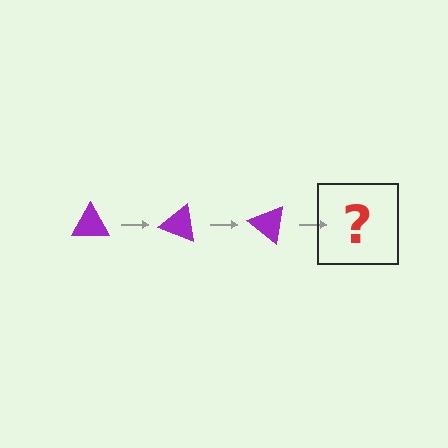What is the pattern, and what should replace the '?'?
The pattern is that the triangle rotates 20 degrees each step. The '?' should be a purple triangle rotated 60 degrees.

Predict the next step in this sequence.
The next step is a purple triangle rotated 60 degrees.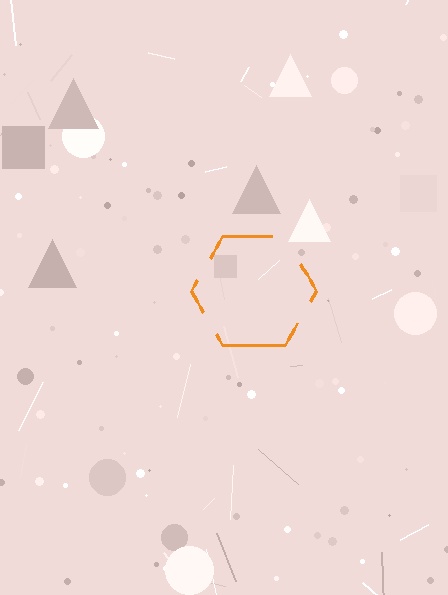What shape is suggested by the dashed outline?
The dashed outline suggests a hexagon.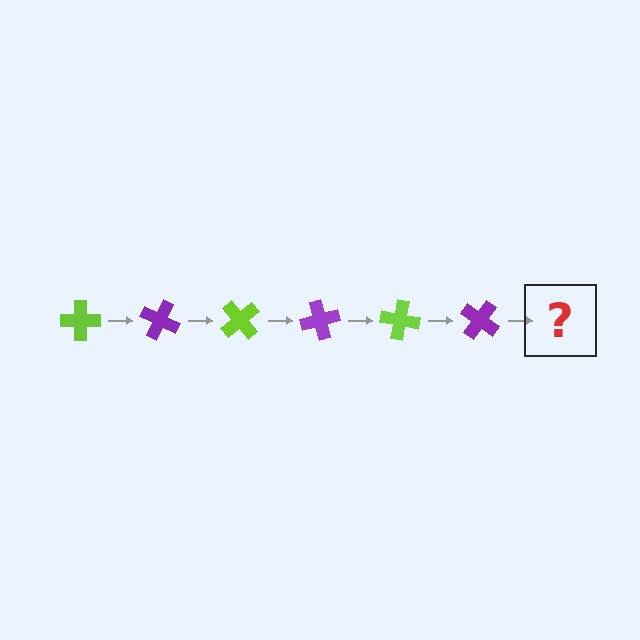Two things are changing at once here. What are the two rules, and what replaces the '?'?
The two rules are that it rotates 25 degrees each step and the color cycles through lime and purple. The '?' should be a lime cross, rotated 150 degrees from the start.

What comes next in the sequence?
The next element should be a lime cross, rotated 150 degrees from the start.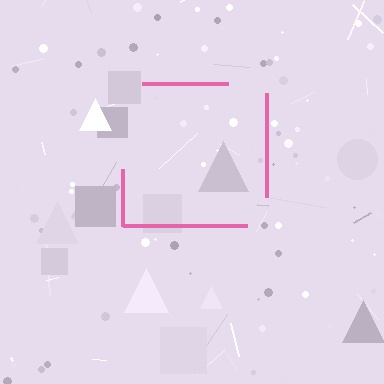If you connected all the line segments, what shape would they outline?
They would outline a square.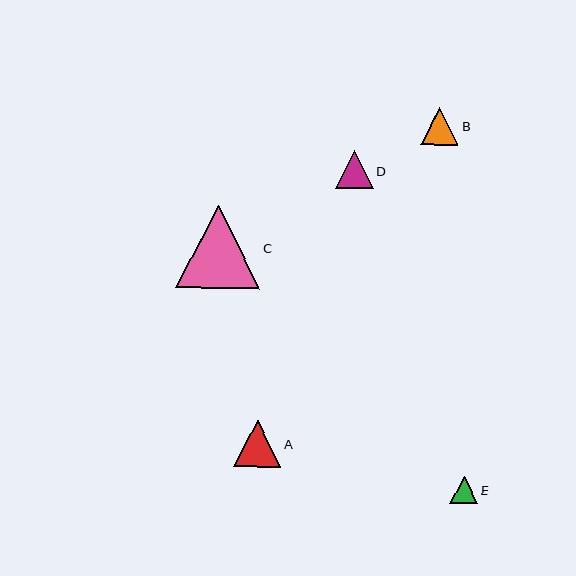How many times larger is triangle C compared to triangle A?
Triangle C is approximately 1.8 times the size of triangle A.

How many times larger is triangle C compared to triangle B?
Triangle C is approximately 2.2 times the size of triangle B.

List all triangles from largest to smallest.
From largest to smallest: C, A, D, B, E.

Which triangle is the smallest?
Triangle E is the smallest with a size of approximately 27 pixels.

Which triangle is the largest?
Triangle C is the largest with a size of approximately 84 pixels.